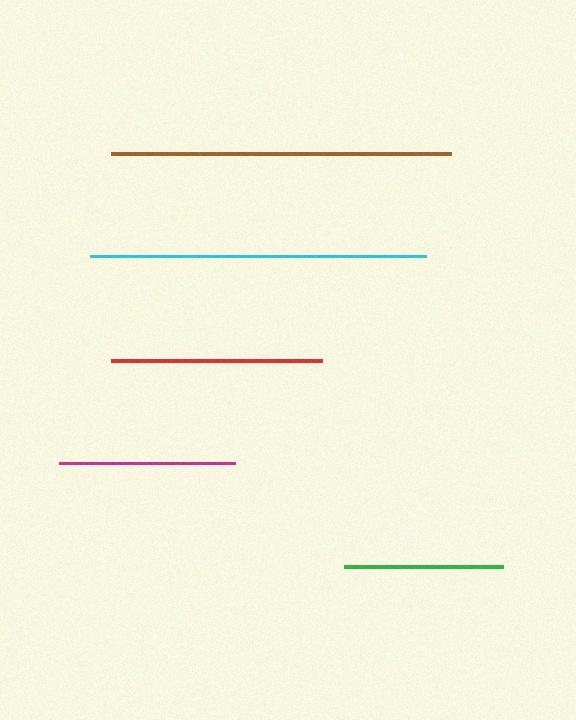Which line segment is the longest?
The brown line is the longest at approximately 340 pixels.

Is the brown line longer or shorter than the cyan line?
The brown line is longer than the cyan line.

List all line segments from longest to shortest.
From longest to shortest: brown, cyan, red, magenta, green.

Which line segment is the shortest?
The green line is the shortest at approximately 159 pixels.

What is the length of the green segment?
The green segment is approximately 159 pixels long.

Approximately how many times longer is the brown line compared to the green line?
The brown line is approximately 2.1 times the length of the green line.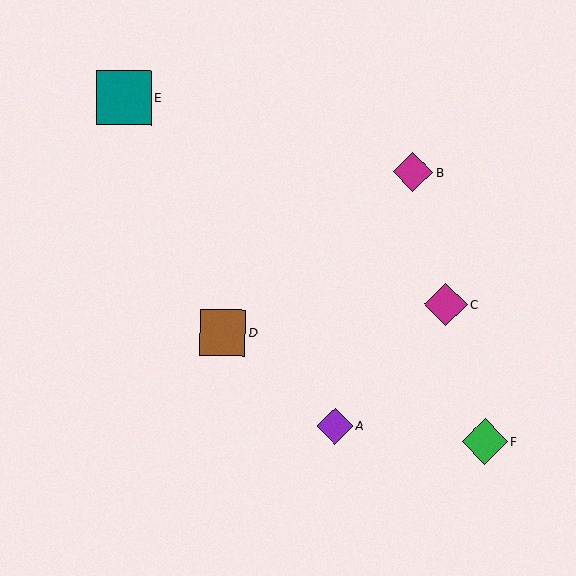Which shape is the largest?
The teal square (labeled E) is the largest.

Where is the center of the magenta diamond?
The center of the magenta diamond is at (413, 172).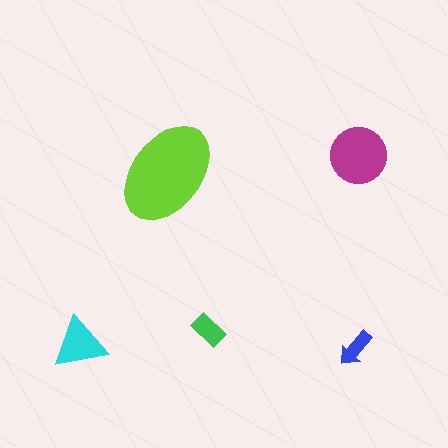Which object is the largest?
The lime ellipse.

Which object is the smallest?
The blue arrow.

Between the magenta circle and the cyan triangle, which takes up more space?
The magenta circle.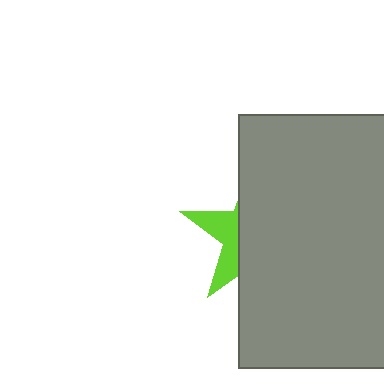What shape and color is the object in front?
The object in front is a gray rectangle.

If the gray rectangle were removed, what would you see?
You would see the complete lime star.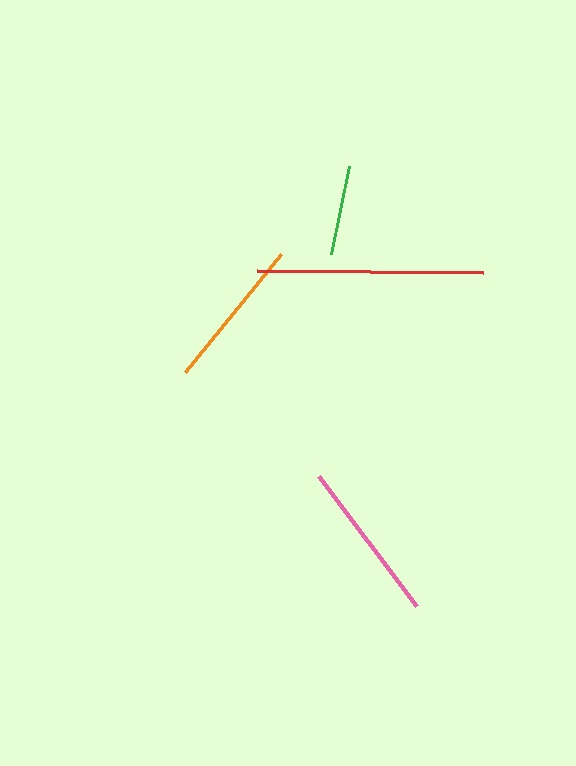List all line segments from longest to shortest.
From longest to shortest: red, pink, orange, green.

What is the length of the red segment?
The red segment is approximately 226 pixels long.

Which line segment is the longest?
The red line is the longest at approximately 226 pixels.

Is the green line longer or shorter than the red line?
The red line is longer than the green line.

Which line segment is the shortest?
The green line is the shortest at approximately 89 pixels.